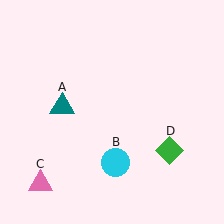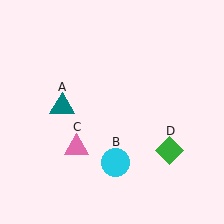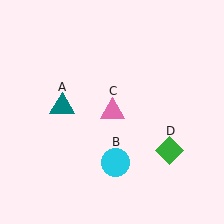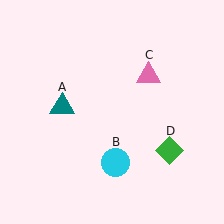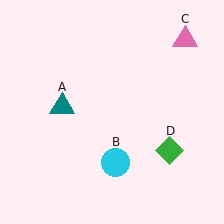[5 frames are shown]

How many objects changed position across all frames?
1 object changed position: pink triangle (object C).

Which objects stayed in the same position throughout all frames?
Teal triangle (object A) and cyan circle (object B) and green diamond (object D) remained stationary.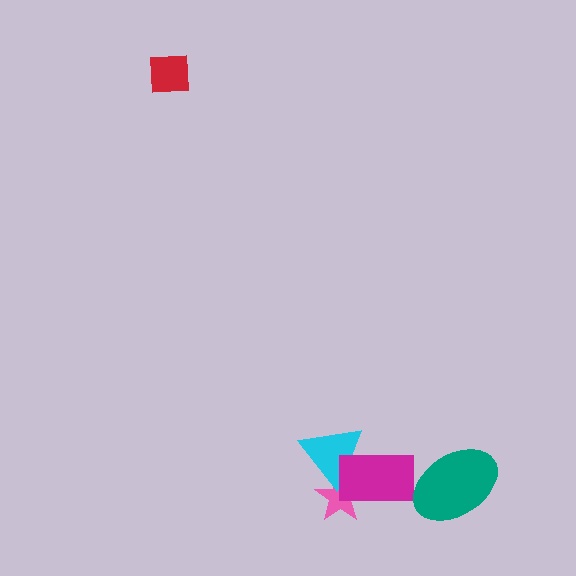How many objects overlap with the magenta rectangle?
2 objects overlap with the magenta rectangle.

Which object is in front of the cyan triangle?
The magenta rectangle is in front of the cyan triangle.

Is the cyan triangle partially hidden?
Yes, it is partially covered by another shape.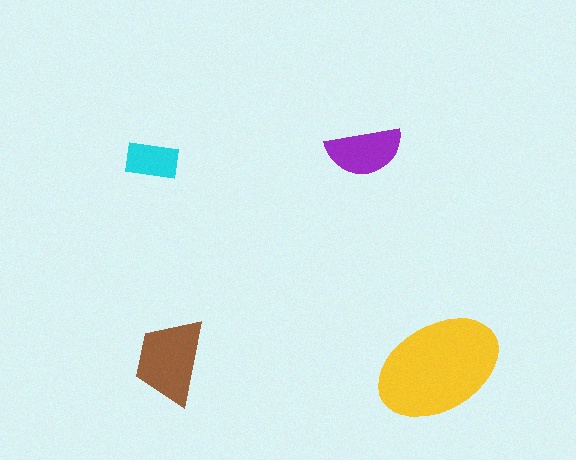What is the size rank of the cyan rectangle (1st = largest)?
4th.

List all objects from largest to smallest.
The yellow ellipse, the brown trapezoid, the purple semicircle, the cyan rectangle.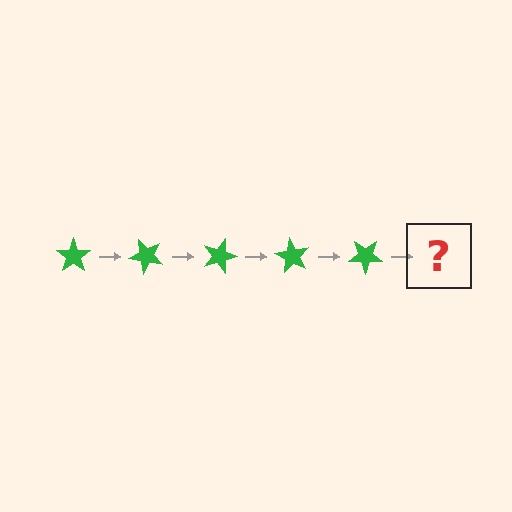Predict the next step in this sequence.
The next step is a green star rotated 225 degrees.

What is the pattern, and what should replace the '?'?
The pattern is that the star rotates 45 degrees each step. The '?' should be a green star rotated 225 degrees.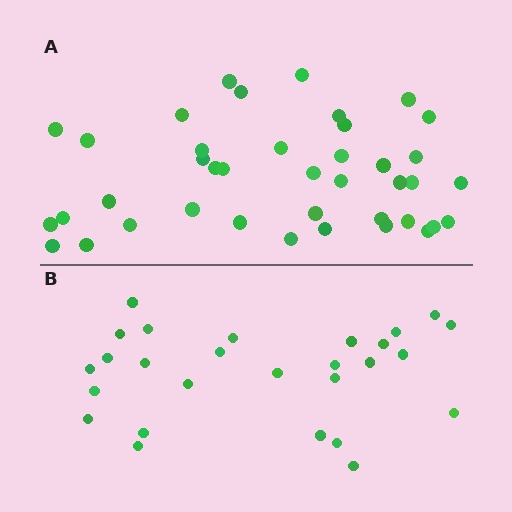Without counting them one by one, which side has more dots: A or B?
Region A (the top region) has more dots.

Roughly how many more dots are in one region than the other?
Region A has approximately 15 more dots than region B.